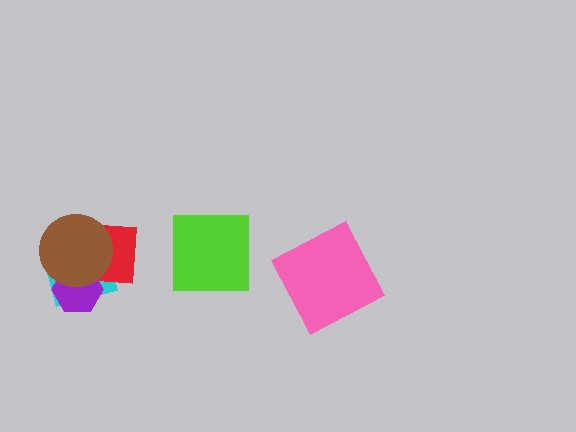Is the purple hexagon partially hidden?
Yes, it is partially covered by another shape.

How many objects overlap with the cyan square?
3 objects overlap with the cyan square.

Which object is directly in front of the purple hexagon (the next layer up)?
The red square is directly in front of the purple hexagon.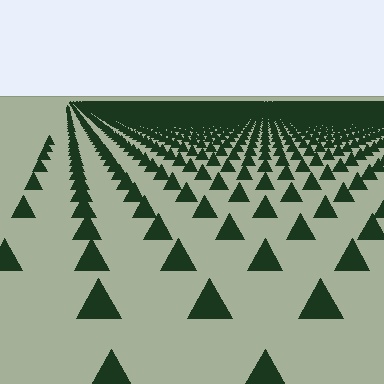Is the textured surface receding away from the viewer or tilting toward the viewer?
The surface is receding away from the viewer. Texture elements get smaller and denser toward the top.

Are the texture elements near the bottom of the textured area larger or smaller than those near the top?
Larger. Near the bottom, elements are closer to the viewer and appear at a bigger on-screen size.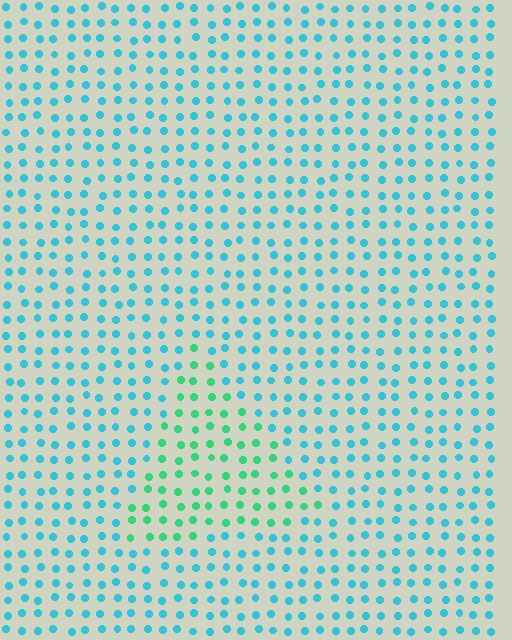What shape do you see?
I see a triangle.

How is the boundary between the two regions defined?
The boundary is defined purely by a slight shift in hue (about 41 degrees). Spacing, size, and orientation are identical on both sides.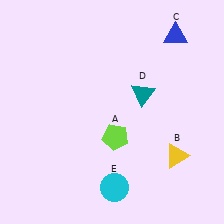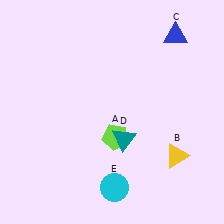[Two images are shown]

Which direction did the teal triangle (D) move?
The teal triangle (D) moved down.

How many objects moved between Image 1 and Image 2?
1 object moved between the two images.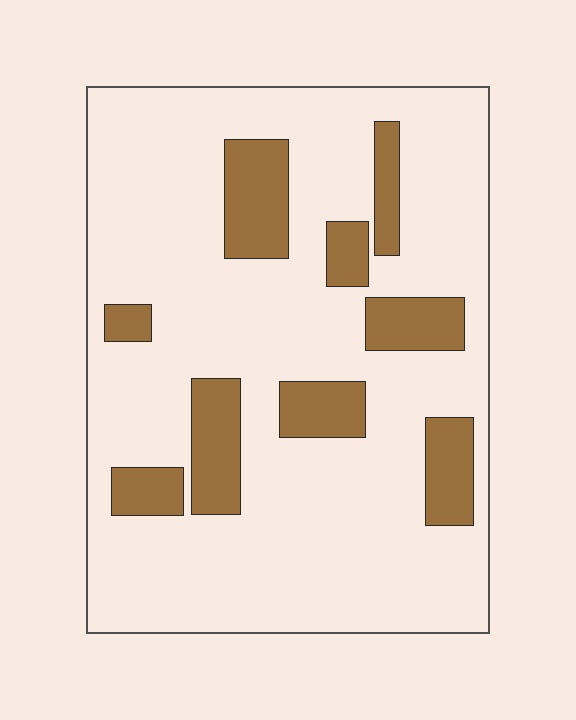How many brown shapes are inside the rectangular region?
9.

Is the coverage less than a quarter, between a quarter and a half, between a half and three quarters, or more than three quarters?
Less than a quarter.